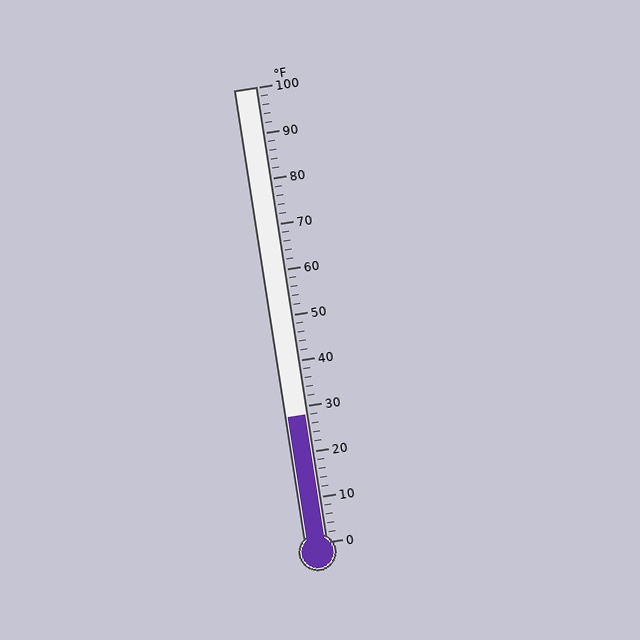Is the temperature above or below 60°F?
The temperature is below 60°F.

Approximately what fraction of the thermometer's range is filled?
The thermometer is filled to approximately 30% of its range.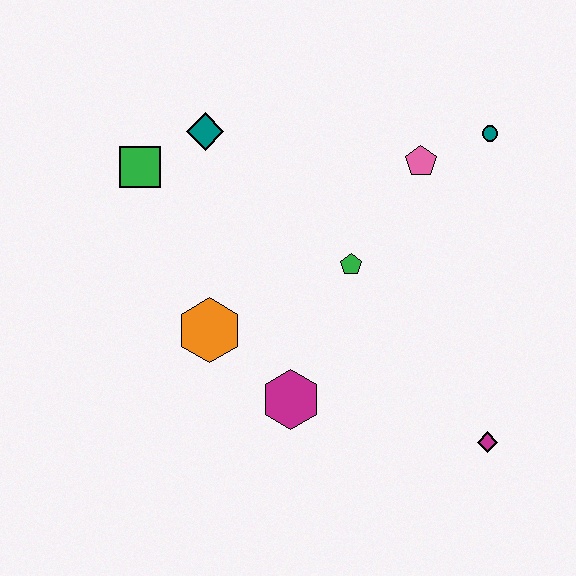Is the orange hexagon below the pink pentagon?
Yes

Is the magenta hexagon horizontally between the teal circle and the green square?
Yes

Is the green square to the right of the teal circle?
No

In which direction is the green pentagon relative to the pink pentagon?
The green pentagon is below the pink pentagon.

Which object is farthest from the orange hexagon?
The teal circle is farthest from the orange hexagon.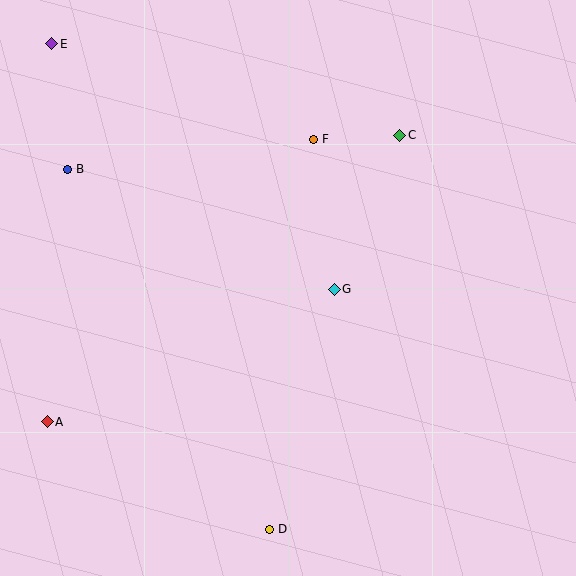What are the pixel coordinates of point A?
Point A is at (47, 422).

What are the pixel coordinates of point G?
Point G is at (334, 289).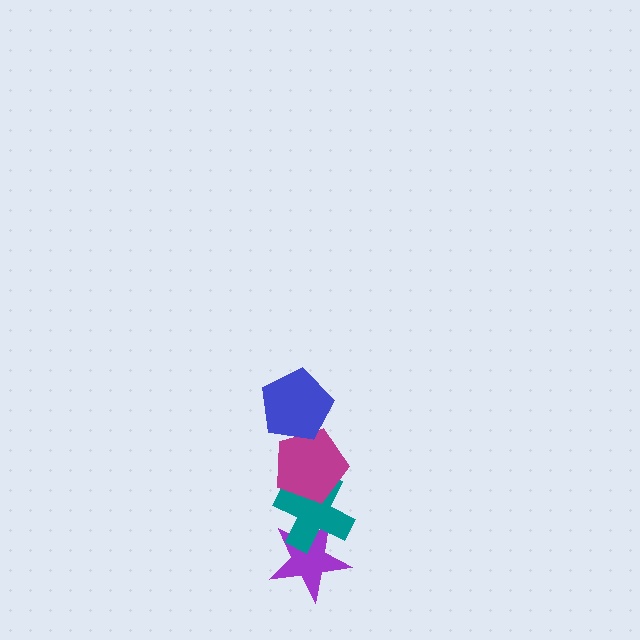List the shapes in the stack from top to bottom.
From top to bottom: the blue pentagon, the magenta pentagon, the teal cross, the purple star.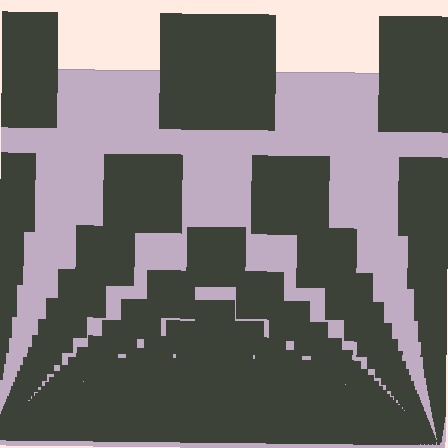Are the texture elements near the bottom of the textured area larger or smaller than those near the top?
Smaller. The gradient is inverted — elements near the bottom are smaller and denser.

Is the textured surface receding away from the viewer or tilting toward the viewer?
The surface appears to tilt toward the viewer. Texture elements get larger and sparser toward the top.